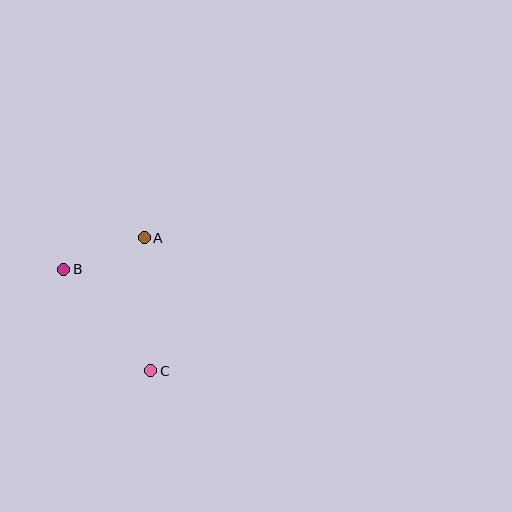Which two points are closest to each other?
Points A and B are closest to each other.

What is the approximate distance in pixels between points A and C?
The distance between A and C is approximately 133 pixels.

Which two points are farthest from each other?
Points B and C are farthest from each other.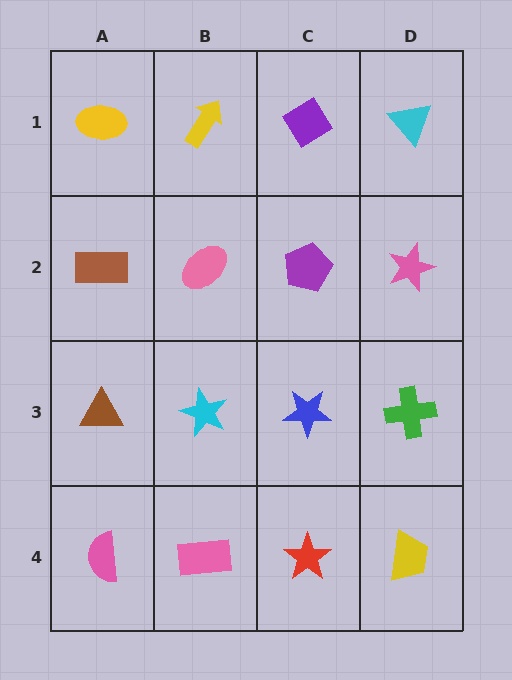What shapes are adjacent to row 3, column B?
A pink ellipse (row 2, column B), a pink rectangle (row 4, column B), a brown triangle (row 3, column A), a blue star (row 3, column C).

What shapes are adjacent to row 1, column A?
A brown rectangle (row 2, column A), a yellow arrow (row 1, column B).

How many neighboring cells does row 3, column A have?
3.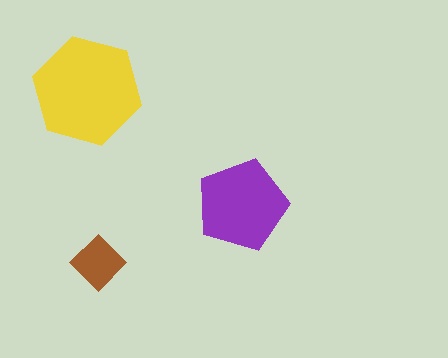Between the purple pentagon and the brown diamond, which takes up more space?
The purple pentagon.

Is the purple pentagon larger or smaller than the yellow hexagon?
Smaller.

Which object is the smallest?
The brown diamond.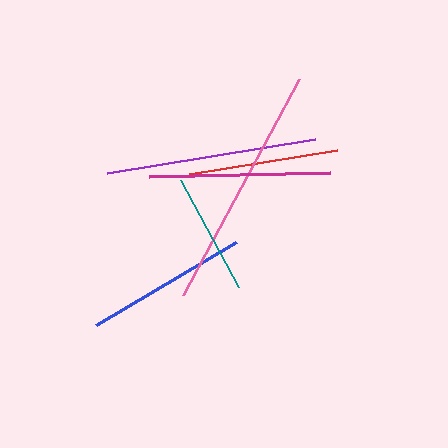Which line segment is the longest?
The pink line is the longest at approximately 245 pixels.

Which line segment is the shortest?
The teal line is the shortest at approximately 122 pixels.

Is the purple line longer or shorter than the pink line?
The pink line is longer than the purple line.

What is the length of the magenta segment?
The magenta segment is approximately 180 pixels long.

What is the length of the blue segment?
The blue segment is approximately 163 pixels long.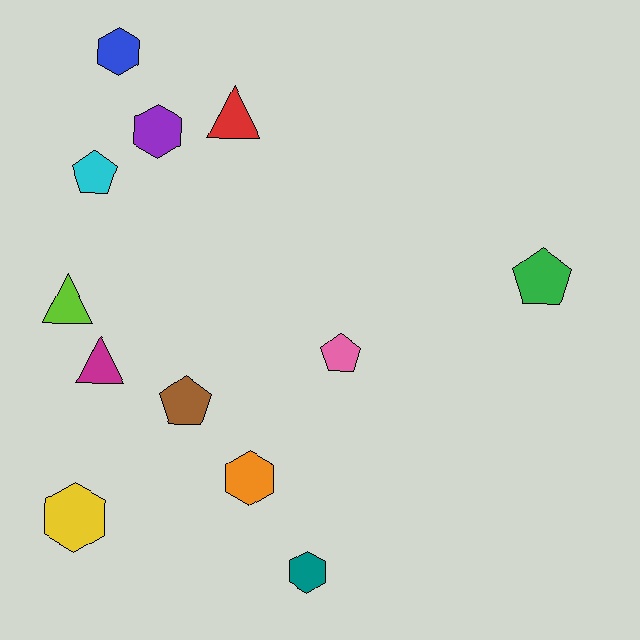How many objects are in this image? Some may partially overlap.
There are 12 objects.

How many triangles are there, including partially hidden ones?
There are 3 triangles.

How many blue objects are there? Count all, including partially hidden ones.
There is 1 blue object.